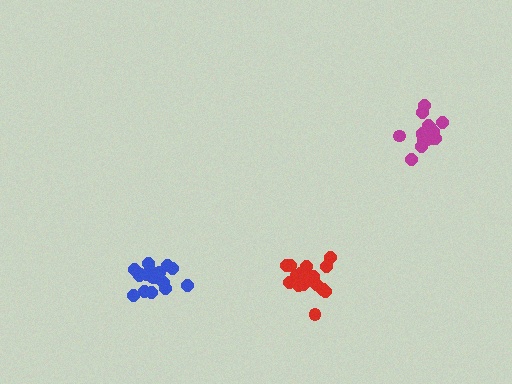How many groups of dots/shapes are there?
There are 3 groups.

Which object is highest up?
The magenta cluster is topmost.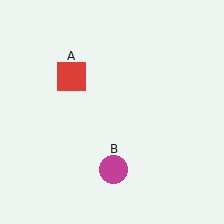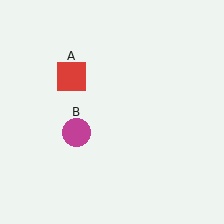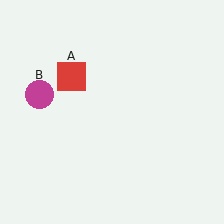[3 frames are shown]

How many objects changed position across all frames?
1 object changed position: magenta circle (object B).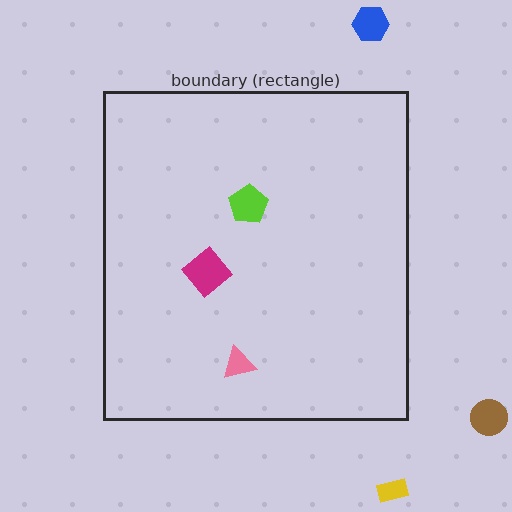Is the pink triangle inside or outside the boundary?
Inside.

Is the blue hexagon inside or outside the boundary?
Outside.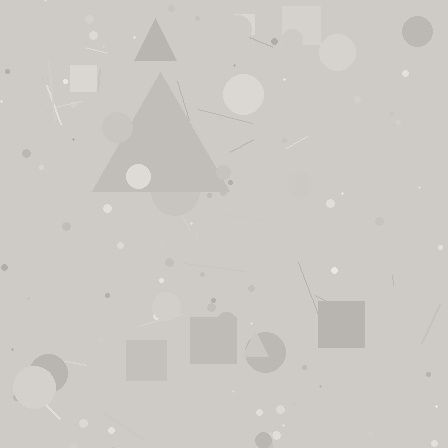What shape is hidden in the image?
A triangle is hidden in the image.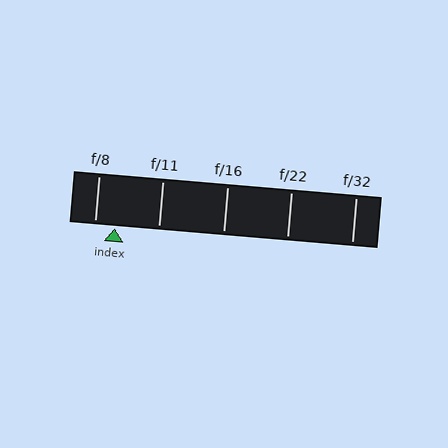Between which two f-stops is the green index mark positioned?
The index mark is between f/8 and f/11.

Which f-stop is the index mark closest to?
The index mark is closest to f/8.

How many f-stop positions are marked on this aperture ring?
There are 5 f-stop positions marked.